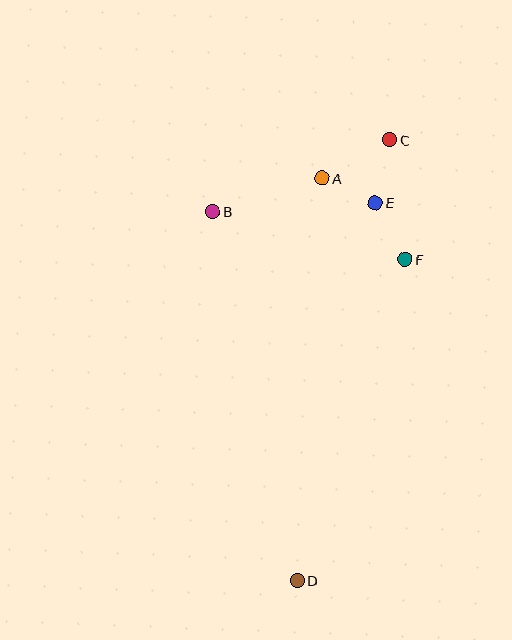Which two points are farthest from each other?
Points C and D are farthest from each other.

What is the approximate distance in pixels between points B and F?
The distance between B and F is approximately 198 pixels.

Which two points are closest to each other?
Points A and E are closest to each other.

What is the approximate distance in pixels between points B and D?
The distance between B and D is approximately 378 pixels.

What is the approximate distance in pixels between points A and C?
The distance between A and C is approximately 78 pixels.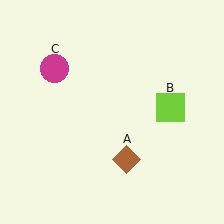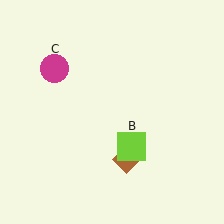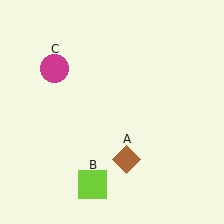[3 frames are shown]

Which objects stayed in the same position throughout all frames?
Brown diamond (object A) and magenta circle (object C) remained stationary.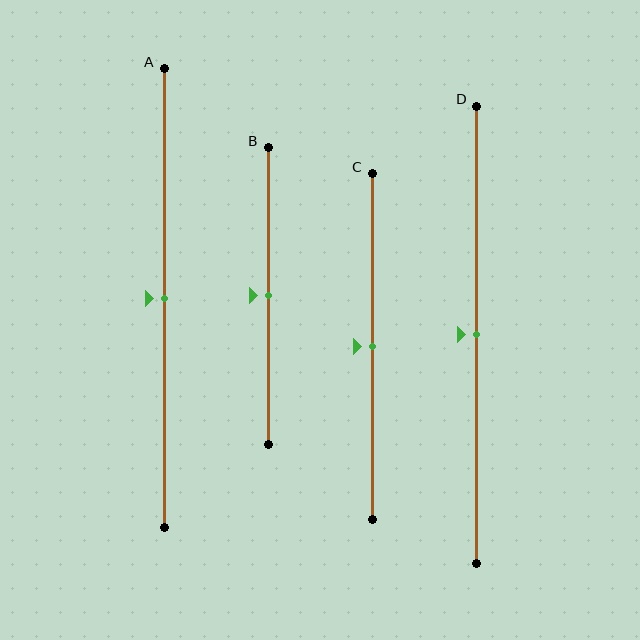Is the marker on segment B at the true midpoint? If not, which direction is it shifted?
Yes, the marker on segment B is at the true midpoint.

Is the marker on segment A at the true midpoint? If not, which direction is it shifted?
Yes, the marker on segment A is at the true midpoint.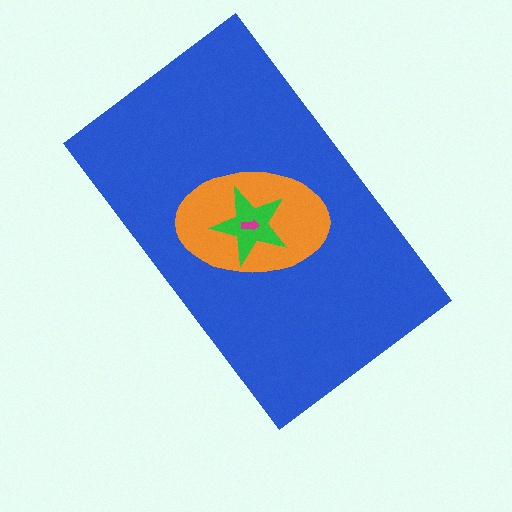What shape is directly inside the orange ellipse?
The green star.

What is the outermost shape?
The blue rectangle.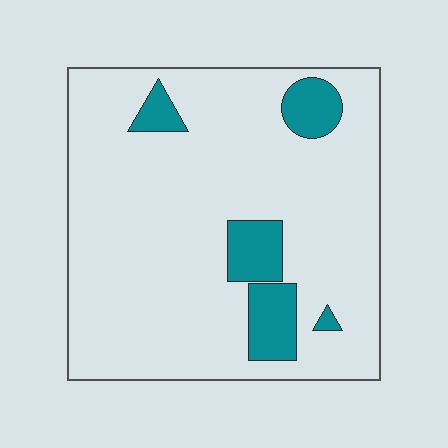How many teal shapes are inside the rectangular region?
5.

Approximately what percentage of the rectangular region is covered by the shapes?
Approximately 15%.